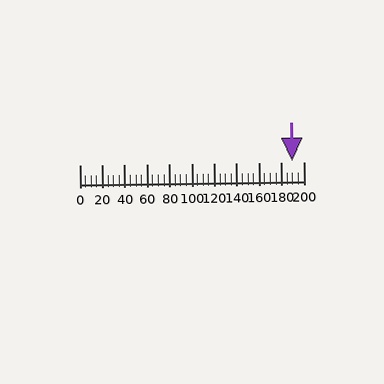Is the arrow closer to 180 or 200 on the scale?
The arrow is closer to 180.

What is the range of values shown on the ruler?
The ruler shows values from 0 to 200.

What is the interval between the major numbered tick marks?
The major tick marks are spaced 20 units apart.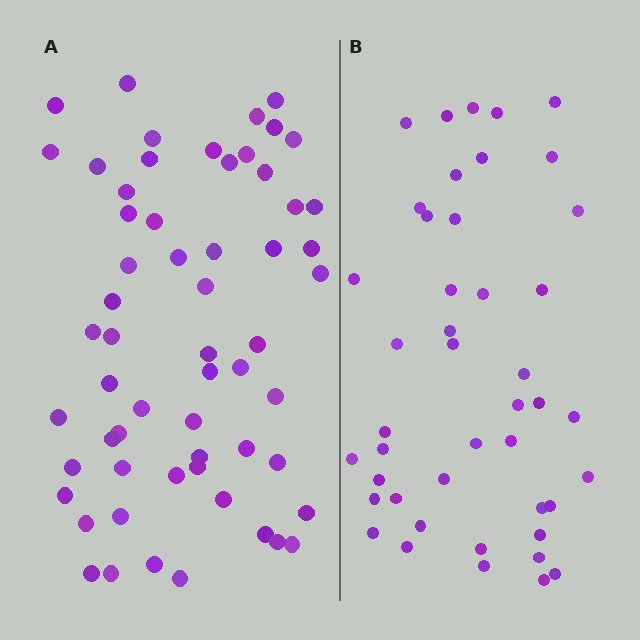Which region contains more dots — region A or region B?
Region A (the left region) has more dots.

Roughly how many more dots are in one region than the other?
Region A has approximately 15 more dots than region B.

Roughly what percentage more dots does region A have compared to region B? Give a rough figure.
About 35% more.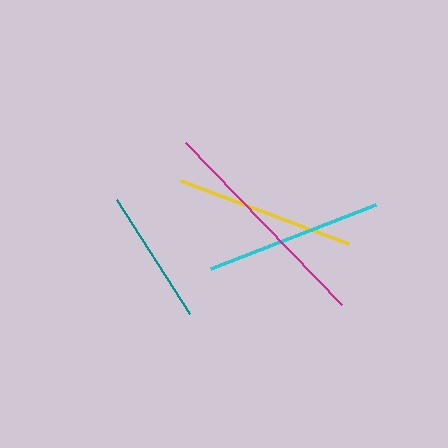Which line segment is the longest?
The magenta line is the longest at approximately 225 pixels.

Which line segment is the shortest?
The teal line is the shortest at approximately 135 pixels.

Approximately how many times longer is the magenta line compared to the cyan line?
The magenta line is approximately 1.3 times the length of the cyan line.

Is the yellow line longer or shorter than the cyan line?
The yellow line is longer than the cyan line.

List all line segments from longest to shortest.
From longest to shortest: magenta, yellow, cyan, teal.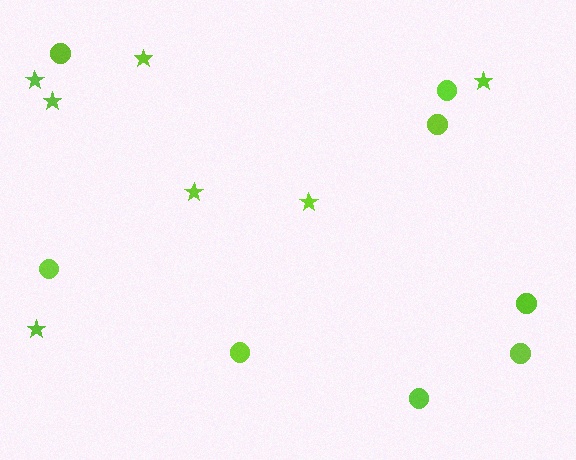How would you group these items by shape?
There are 2 groups: one group of stars (7) and one group of circles (8).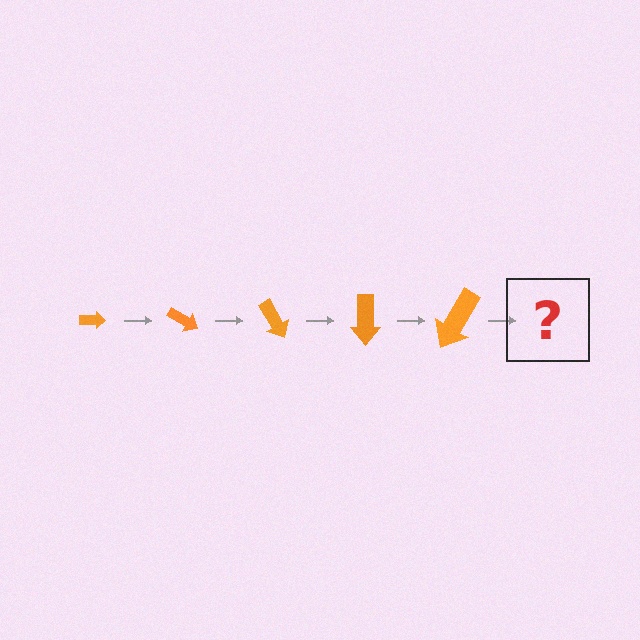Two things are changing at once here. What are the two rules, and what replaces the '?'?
The two rules are that the arrow grows larger each step and it rotates 30 degrees each step. The '?' should be an arrow, larger than the previous one and rotated 150 degrees from the start.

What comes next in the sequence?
The next element should be an arrow, larger than the previous one and rotated 150 degrees from the start.